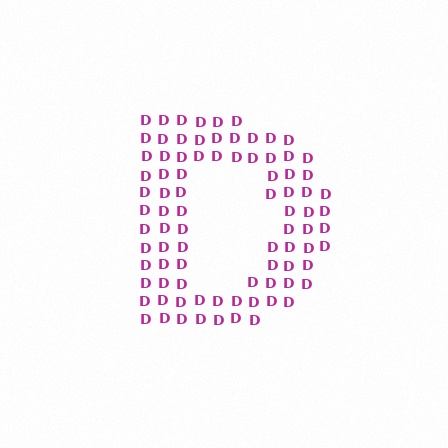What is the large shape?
The large shape is the letter D.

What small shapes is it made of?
It is made of small letter D's.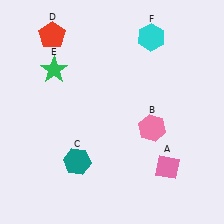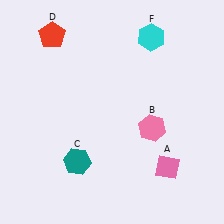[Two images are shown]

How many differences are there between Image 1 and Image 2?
There is 1 difference between the two images.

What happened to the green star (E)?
The green star (E) was removed in Image 2. It was in the top-left area of Image 1.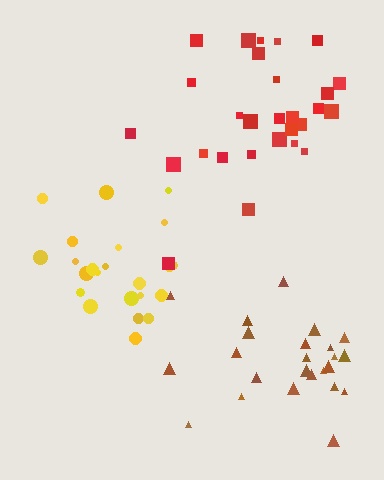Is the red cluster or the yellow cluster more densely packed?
Yellow.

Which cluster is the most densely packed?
Yellow.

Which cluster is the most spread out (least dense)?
Brown.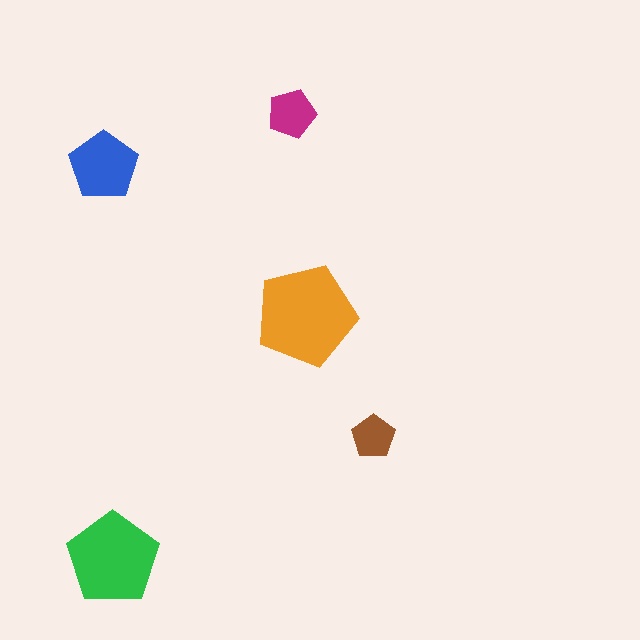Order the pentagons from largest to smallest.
the orange one, the green one, the blue one, the magenta one, the brown one.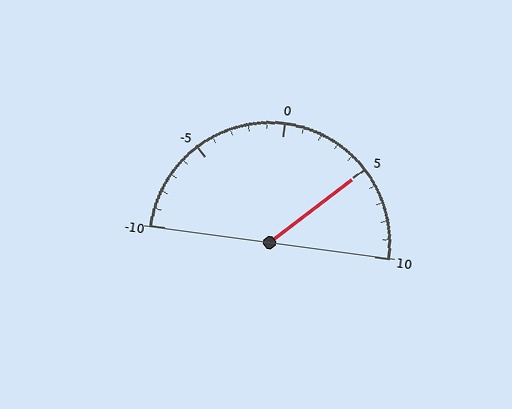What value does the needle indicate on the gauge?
The needle indicates approximately 5.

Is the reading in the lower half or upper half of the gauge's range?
The reading is in the upper half of the range (-10 to 10).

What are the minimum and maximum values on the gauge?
The gauge ranges from -10 to 10.